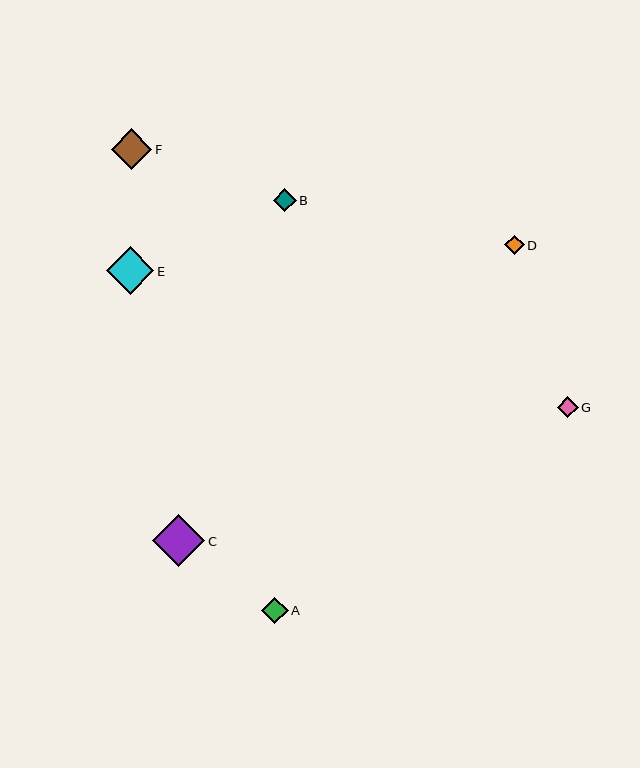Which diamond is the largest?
Diamond C is the largest with a size of approximately 52 pixels.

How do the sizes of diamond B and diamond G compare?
Diamond B and diamond G are approximately the same size.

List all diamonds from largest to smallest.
From largest to smallest: C, E, F, A, B, G, D.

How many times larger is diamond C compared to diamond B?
Diamond C is approximately 2.3 times the size of diamond B.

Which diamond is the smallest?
Diamond D is the smallest with a size of approximately 19 pixels.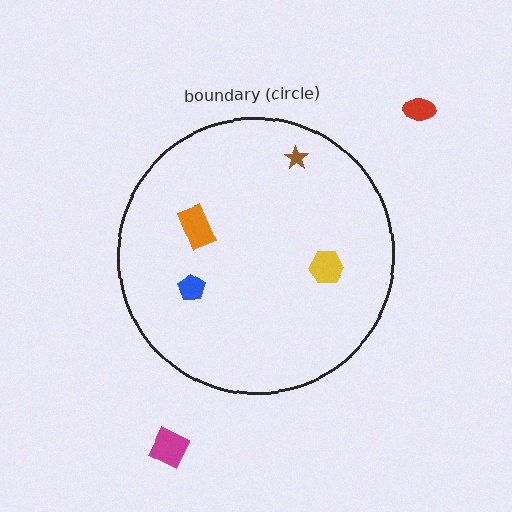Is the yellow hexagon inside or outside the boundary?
Inside.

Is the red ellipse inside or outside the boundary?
Outside.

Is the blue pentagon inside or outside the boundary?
Inside.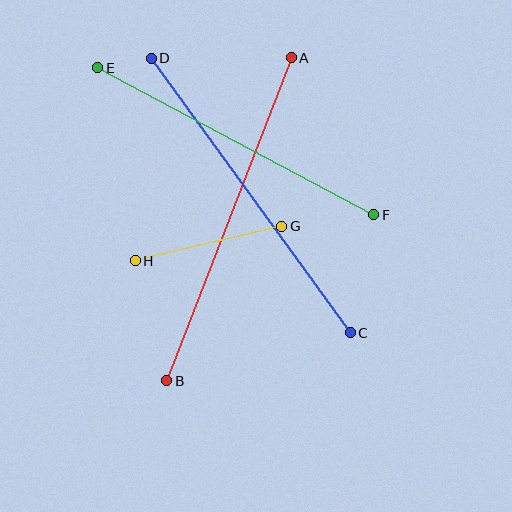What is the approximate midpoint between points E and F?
The midpoint is at approximately (236, 141) pixels.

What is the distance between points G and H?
The distance is approximately 150 pixels.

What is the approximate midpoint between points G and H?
The midpoint is at approximately (209, 243) pixels.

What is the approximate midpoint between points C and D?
The midpoint is at approximately (251, 195) pixels.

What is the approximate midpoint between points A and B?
The midpoint is at approximately (229, 219) pixels.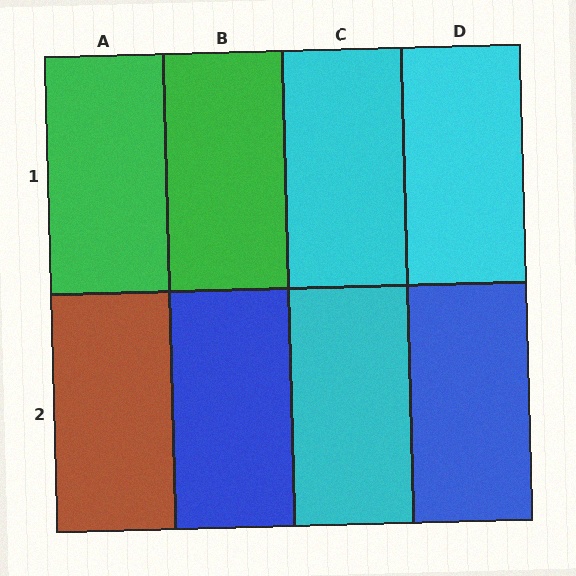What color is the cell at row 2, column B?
Blue.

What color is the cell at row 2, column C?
Cyan.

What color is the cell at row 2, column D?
Blue.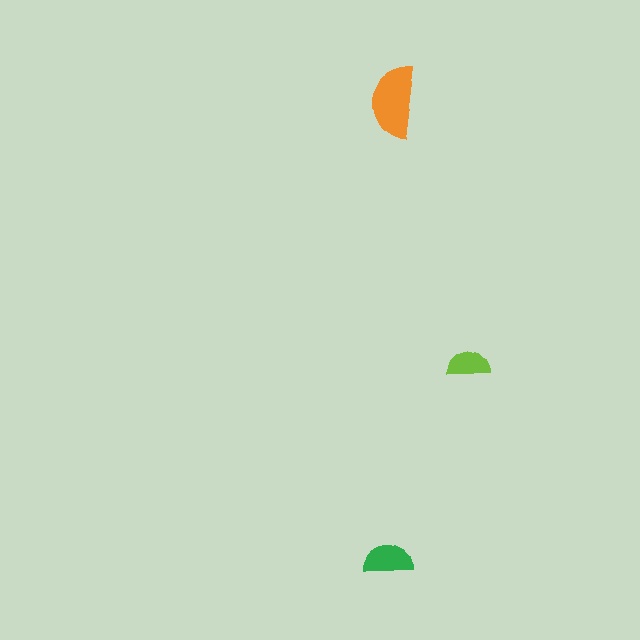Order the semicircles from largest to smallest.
the orange one, the green one, the lime one.